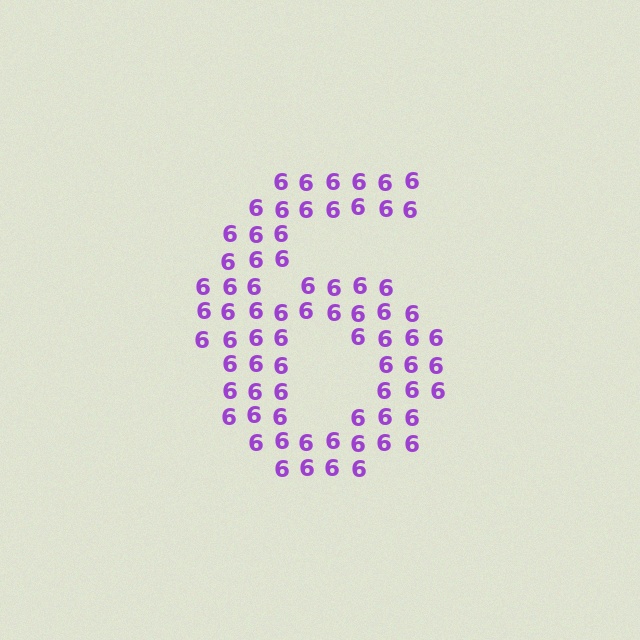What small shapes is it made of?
It is made of small digit 6's.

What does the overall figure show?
The overall figure shows the digit 6.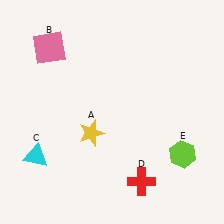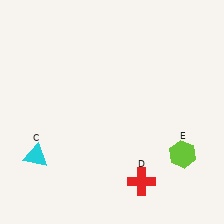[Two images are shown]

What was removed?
The yellow star (A), the pink square (B) were removed in Image 2.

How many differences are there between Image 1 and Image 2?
There are 2 differences between the two images.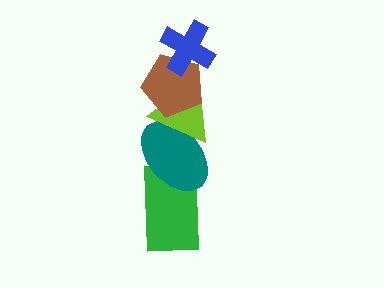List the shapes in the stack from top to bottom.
From top to bottom: the blue cross, the brown pentagon, the lime triangle, the teal ellipse, the green rectangle.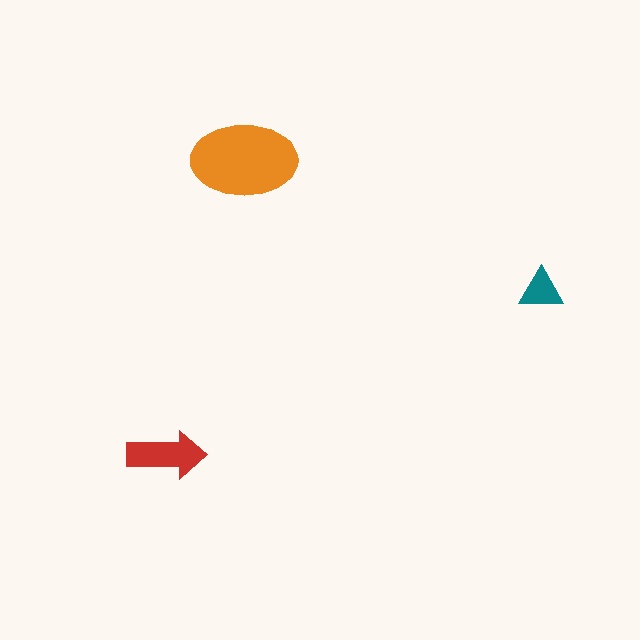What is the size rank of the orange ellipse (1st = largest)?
1st.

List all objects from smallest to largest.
The teal triangle, the red arrow, the orange ellipse.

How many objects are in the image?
There are 3 objects in the image.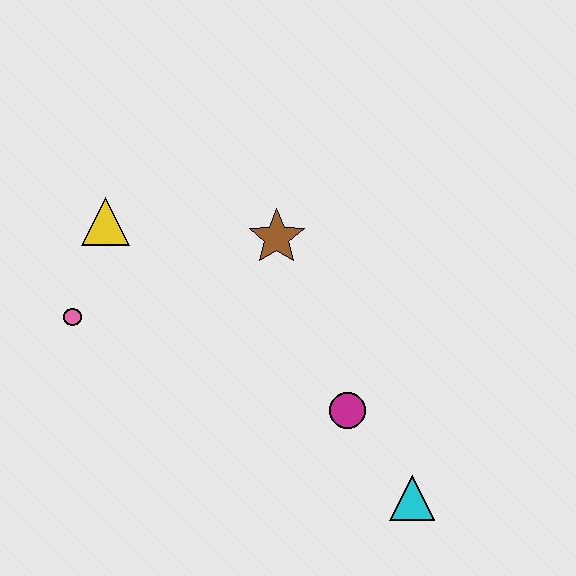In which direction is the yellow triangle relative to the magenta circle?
The yellow triangle is to the left of the magenta circle.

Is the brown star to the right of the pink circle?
Yes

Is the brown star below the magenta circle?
No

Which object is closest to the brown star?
The yellow triangle is closest to the brown star.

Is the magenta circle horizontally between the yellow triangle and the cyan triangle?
Yes